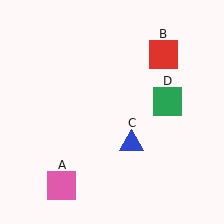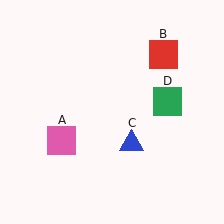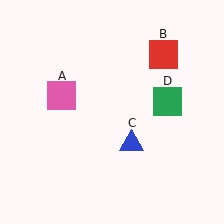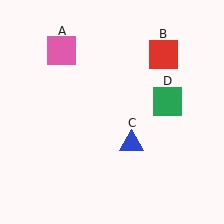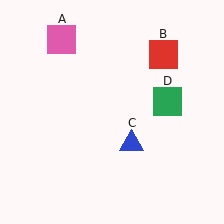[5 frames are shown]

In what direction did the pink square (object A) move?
The pink square (object A) moved up.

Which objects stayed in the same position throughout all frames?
Red square (object B) and blue triangle (object C) and green square (object D) remained stationary.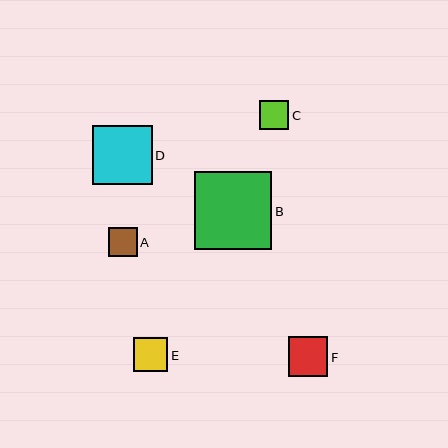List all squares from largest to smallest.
From largest to smallest: B, D, F, E, C, A.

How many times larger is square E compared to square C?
Square E is approximately 1.2 times the size of square C.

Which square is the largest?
Square B is the largest with a size of approximately 78 pixels.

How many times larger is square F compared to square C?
Square F is approximately 1.4 times the size of square C.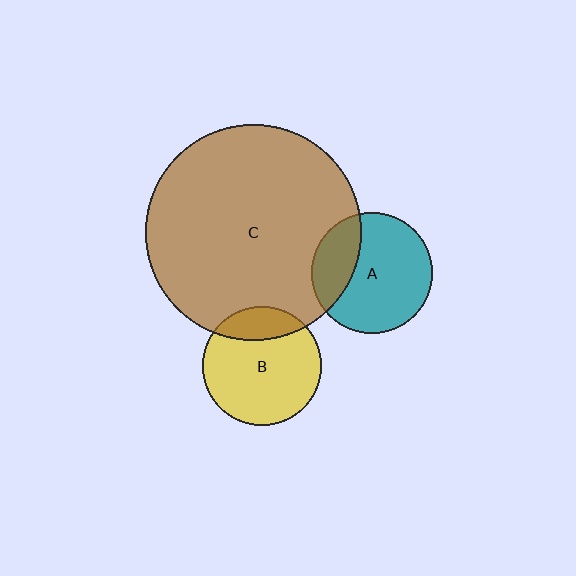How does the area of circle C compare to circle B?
Approximately 3.3 times.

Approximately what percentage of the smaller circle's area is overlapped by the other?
Approximately 20%.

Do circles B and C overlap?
Yes.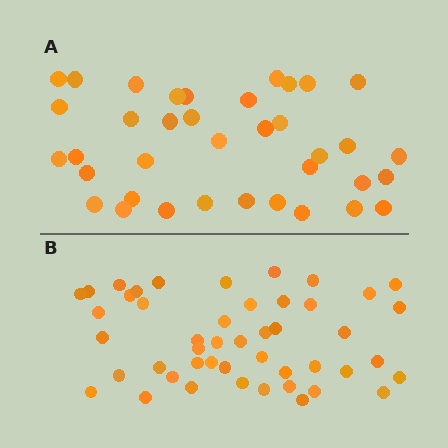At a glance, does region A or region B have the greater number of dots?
Region B (the bottom region) has more dots.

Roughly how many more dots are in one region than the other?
Region B has roughly 10 or so more dots than region A.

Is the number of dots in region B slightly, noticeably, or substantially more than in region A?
Region B has noticeably more, but not dramatically so. The ratio is roughly 1.3 to 1.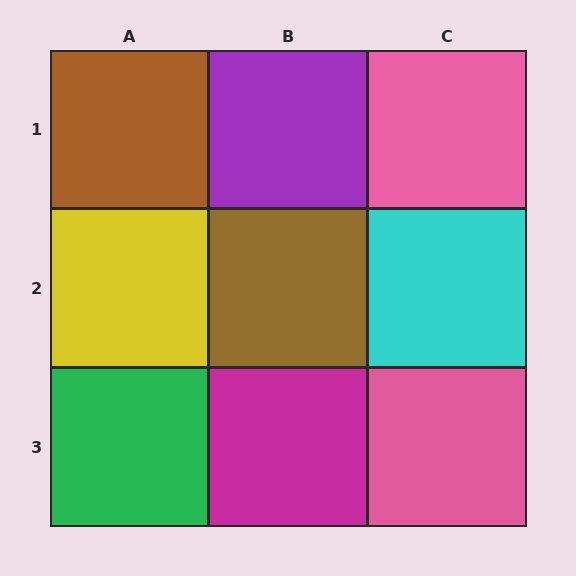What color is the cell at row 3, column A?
Green.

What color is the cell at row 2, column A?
Yellow.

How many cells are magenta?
1 cell is magenta.